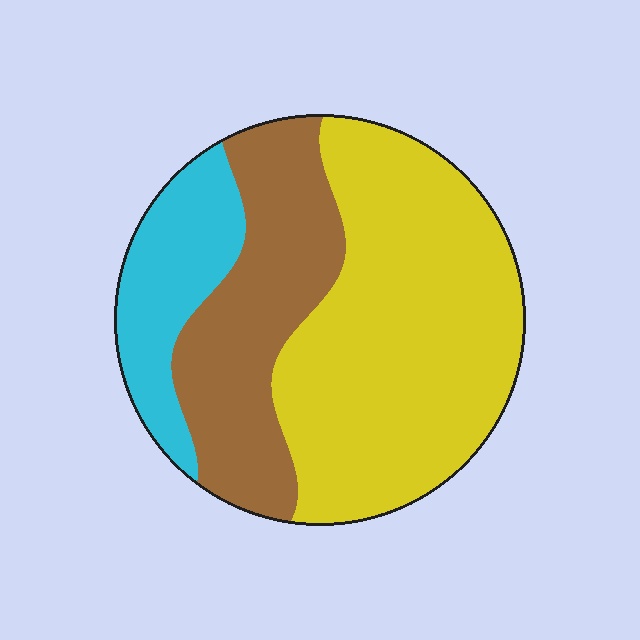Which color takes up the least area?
Cyan, at roughly 15%.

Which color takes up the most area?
Yellow, at roughly 55%.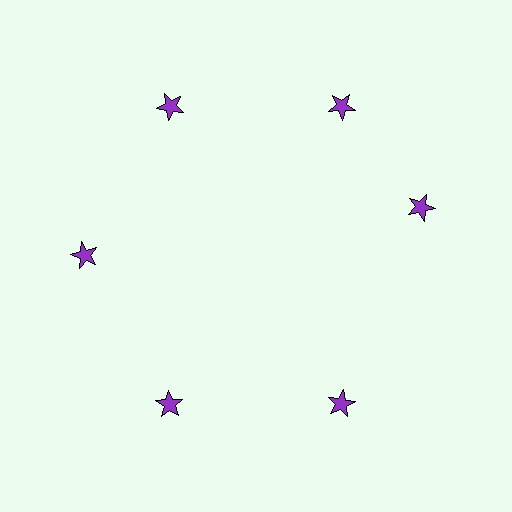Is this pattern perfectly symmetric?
No. The 6 purple stars are arranged in a ring, but one element near the 3 o'clock position is rotated out of alignment along the ring, breaking the 6-fold rotational symmetry.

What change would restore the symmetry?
The symmetry would be restored by rotating it back into even spacing with its neighbors so that all 6 stars sit at equal angles and equal distance from the center.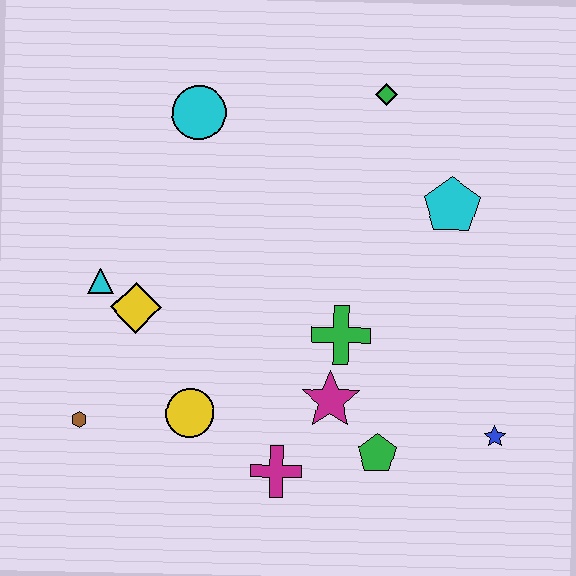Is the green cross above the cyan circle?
No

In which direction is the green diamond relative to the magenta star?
The green diamond is above the magenta star.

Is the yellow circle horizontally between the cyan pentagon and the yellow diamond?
Yes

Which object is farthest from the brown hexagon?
The green diamond is farthest from the brown hexagon.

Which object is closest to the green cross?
The magenta star is closest to the green cross.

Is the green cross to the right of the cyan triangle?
Yes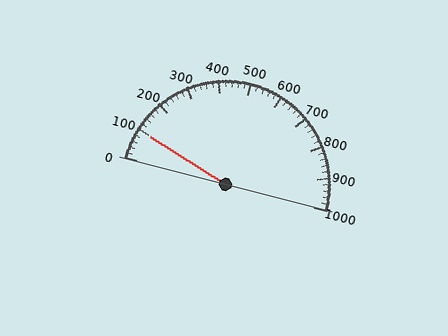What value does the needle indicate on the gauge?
The needle indicates approximately 100.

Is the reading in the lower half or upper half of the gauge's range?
The reading is in the lower half of the range (0 to 1000).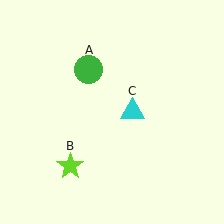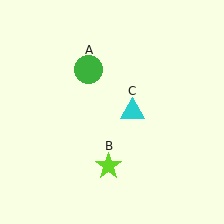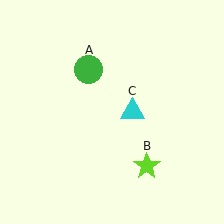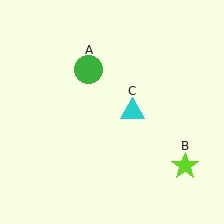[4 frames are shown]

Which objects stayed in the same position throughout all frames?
Green circle (object A) and cyan triangle (object C) remained stationary.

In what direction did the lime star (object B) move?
The lime star (object B) moved right.